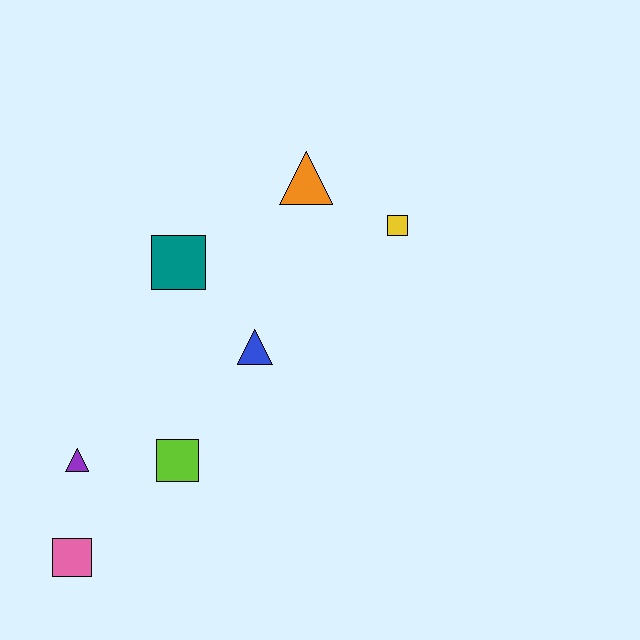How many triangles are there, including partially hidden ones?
There are 3 triangles.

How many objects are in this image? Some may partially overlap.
There are 7 objects.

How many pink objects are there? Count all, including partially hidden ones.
There is 1 pink object.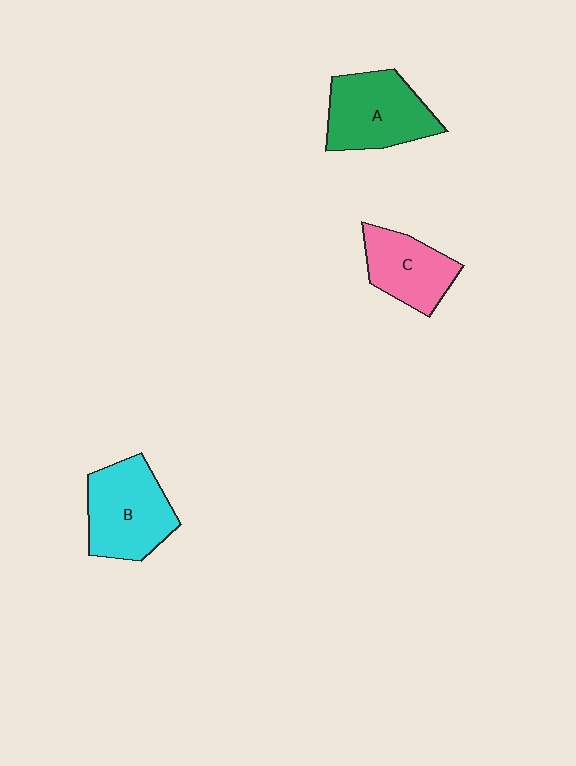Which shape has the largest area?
Shape B (cyan).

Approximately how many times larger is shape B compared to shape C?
Approximately 1.3 times.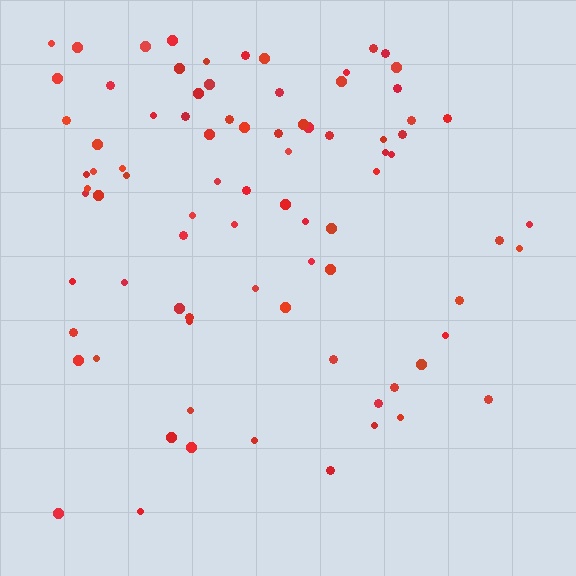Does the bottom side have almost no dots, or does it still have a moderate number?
Still a moderate number, just noticeably fewer than the top.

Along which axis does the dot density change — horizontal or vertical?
Vertical.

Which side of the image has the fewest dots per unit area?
The bottom.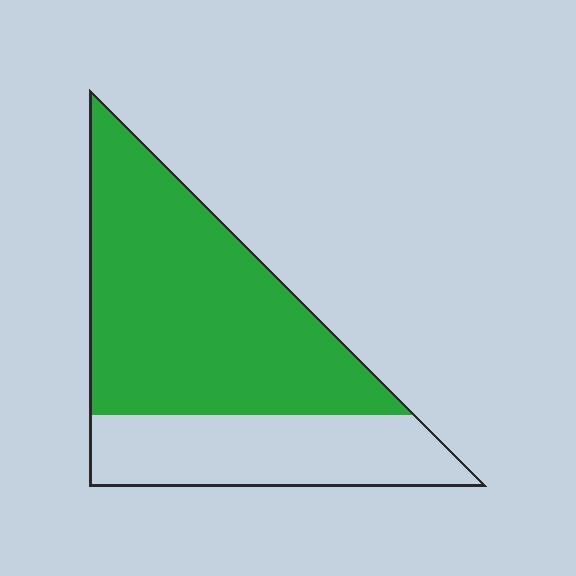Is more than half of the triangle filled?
Yes.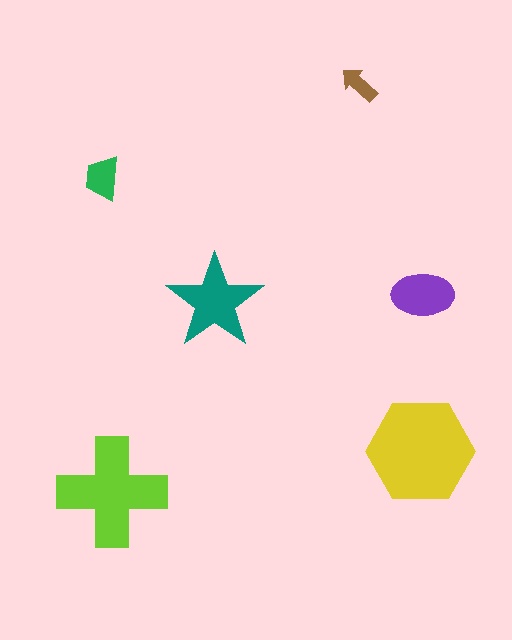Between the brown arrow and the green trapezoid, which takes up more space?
The green trapezoid.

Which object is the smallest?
The brown arrow.